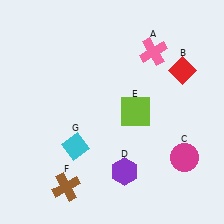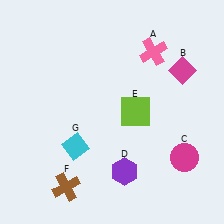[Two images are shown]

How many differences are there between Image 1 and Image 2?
There is 1 difference between the two images.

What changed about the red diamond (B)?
In Image 1, B is red. In Image 2, it changed to magenta.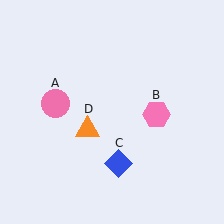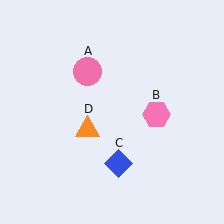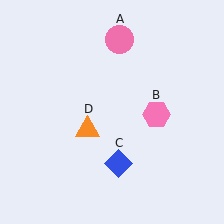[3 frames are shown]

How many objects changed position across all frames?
1 object changed position: pink circle (object A).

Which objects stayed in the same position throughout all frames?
Pink hexagon (object B) and blue diamond (object C) and orange triangle (object D) remained stationary.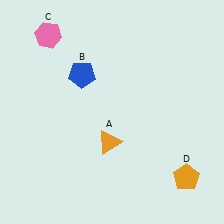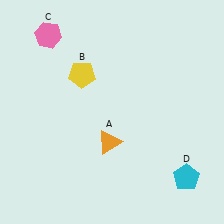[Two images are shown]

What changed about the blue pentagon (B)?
In Image 1, B is blue. In Image 2, it changed to yellow.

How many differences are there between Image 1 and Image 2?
There are 2 differences between the two images.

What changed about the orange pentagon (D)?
In Image 1, D is orange. In Image 2, it changed to cyan.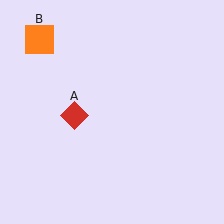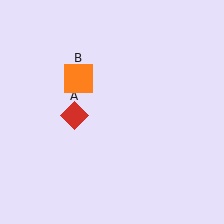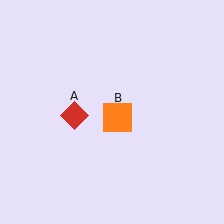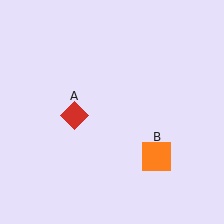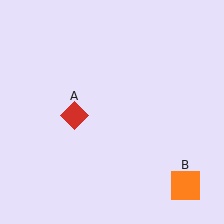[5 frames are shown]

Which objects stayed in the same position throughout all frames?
Red diamond (object A) remained stationary.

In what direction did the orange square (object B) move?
The orange square (object B) moved down and to the right.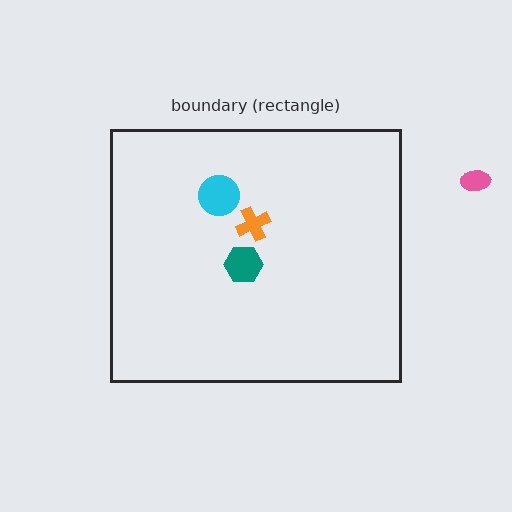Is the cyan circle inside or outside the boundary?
Inside.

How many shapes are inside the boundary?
3 inside, 1 outside.